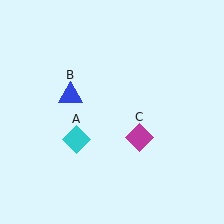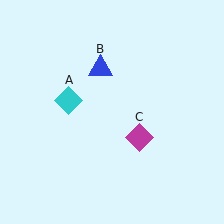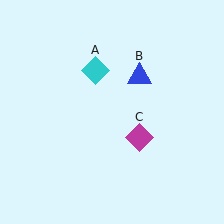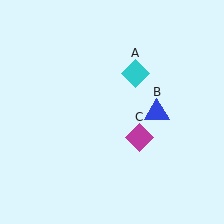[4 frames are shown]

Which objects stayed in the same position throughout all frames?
Magenta diamond (object C) remained stationary.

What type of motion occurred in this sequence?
The cyan diamond (object A), blue triangle (object B) rotated clockwise around the center of the scene.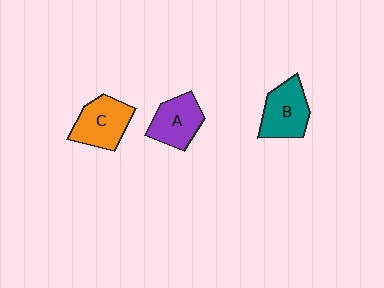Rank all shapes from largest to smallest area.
From largest to smallest: C (orange), B (teal), A (purple).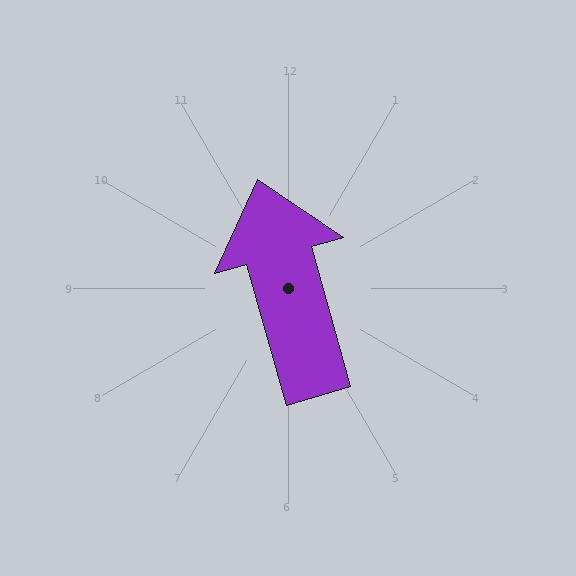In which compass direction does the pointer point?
North.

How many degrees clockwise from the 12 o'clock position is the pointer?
Approximately 344 degrees.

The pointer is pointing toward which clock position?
Roughly 11 o'clock.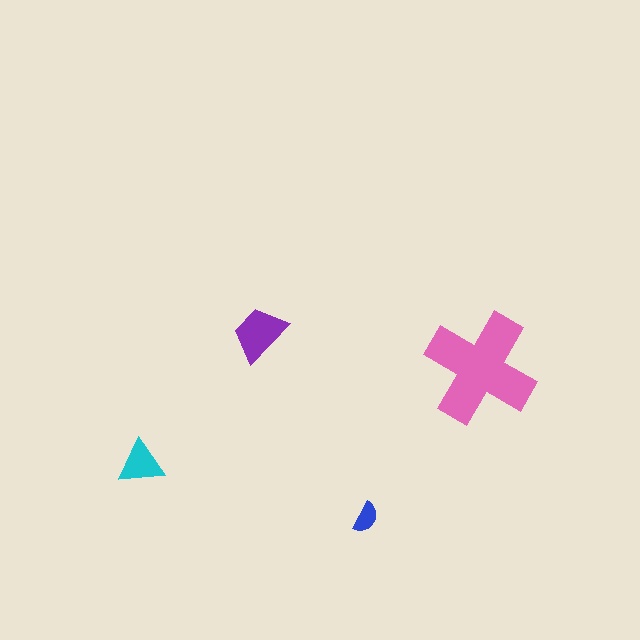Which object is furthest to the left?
The cyan triangle is leftmost.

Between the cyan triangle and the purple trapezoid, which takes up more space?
The purple trapezoid.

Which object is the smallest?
The blue semicircle.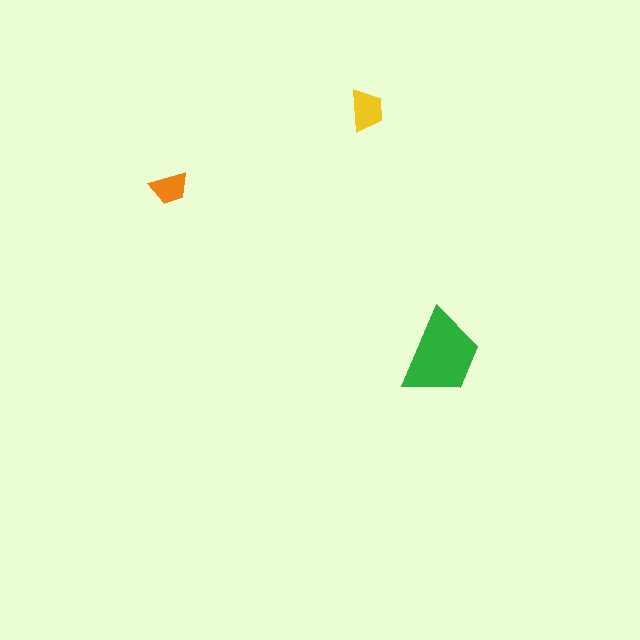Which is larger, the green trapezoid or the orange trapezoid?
The green one.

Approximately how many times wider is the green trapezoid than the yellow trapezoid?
About 2 times wider.